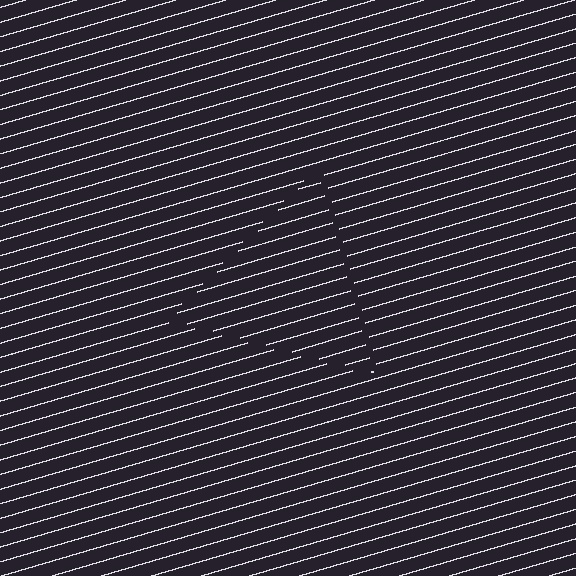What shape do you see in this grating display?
An illusory triangle. The interior of the shape contains the same grating, shifted by half a period — the contour is defined by the phase discontinuity where line-ends from the inner and outer gratings abut.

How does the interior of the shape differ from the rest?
The interior of the shape contains the same grating, shifted by half a period — the contour is defined by the phase discontinuity where line-ends from the inner and outer gratings abut.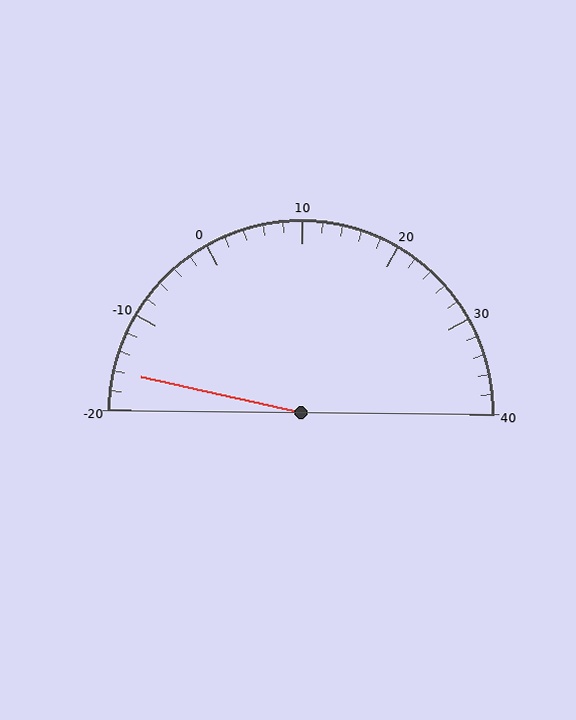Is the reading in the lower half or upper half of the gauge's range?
The reading is in the lower half of the range (-20 to 40).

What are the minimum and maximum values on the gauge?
The gauge ranges from -20 to 40.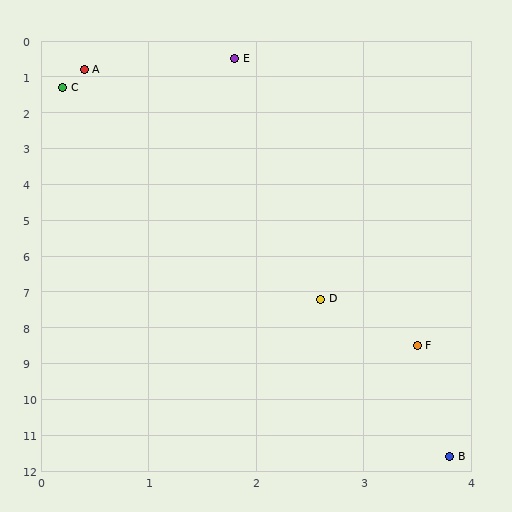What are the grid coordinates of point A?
Point A is at approximately (0.4, 0.8).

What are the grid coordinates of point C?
Point C is at approximately (0.2, 1.3).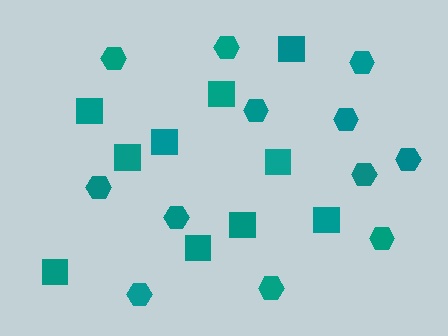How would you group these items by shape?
There are 2 groups: one group of hexagons (12) and one group of squares (10).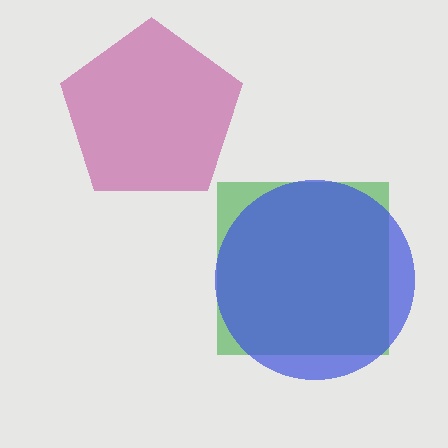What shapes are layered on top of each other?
The layered shapes are: a magenta pentagon, a green square, a blue circle.